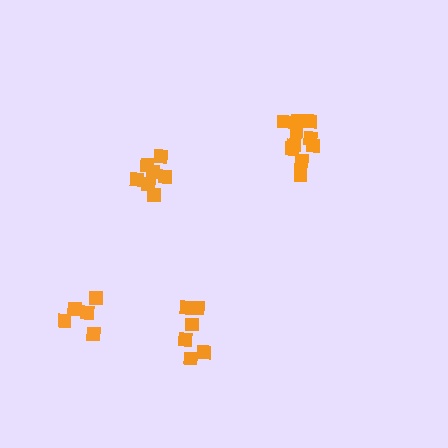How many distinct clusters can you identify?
There are 4 distinct clusters.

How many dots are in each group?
Group 1: 10 dots, Group 2: 6 dots, Group 3: 5 dots, Group 4: 7 dots (28 total).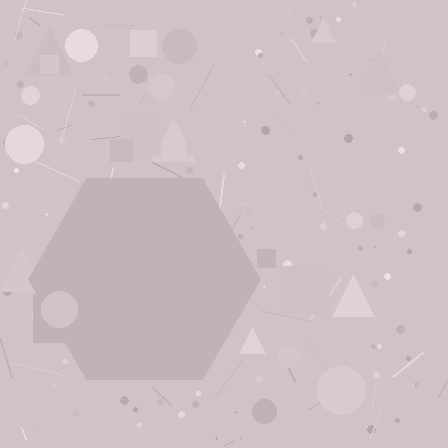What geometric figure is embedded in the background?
A hexagon is embedded in the background.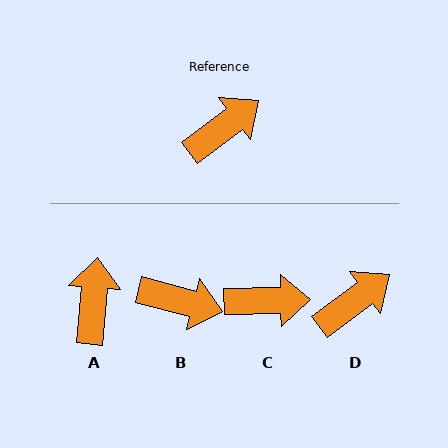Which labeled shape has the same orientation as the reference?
D.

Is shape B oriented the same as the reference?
No, it is off by about 52 degrees.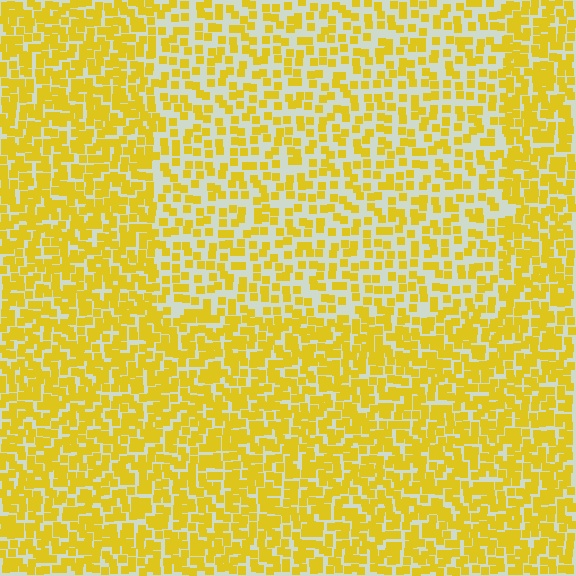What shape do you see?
I see a rectangle.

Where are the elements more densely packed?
The elements are more densely packed outside the rectangle boundary.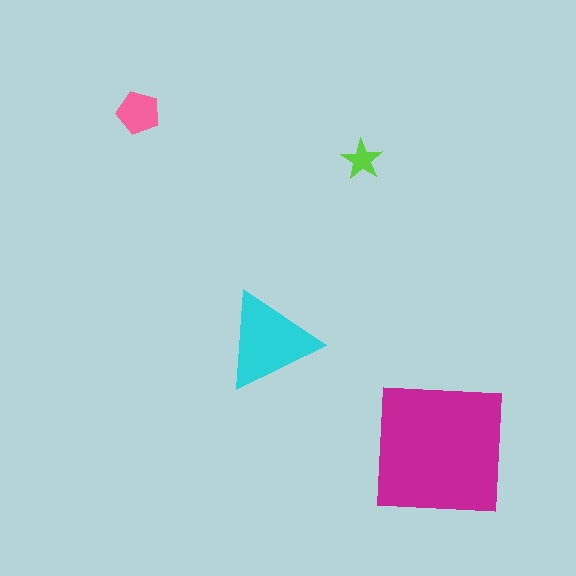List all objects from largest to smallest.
The magenta square, the cyan triangle, the pink pentagon, the lime star.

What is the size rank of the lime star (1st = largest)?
4th.